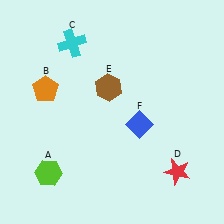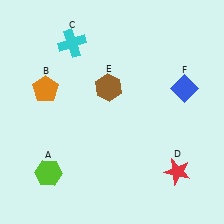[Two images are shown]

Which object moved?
The blue diamond (F) moved right.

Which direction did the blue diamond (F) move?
The blue diamond (F) moved right.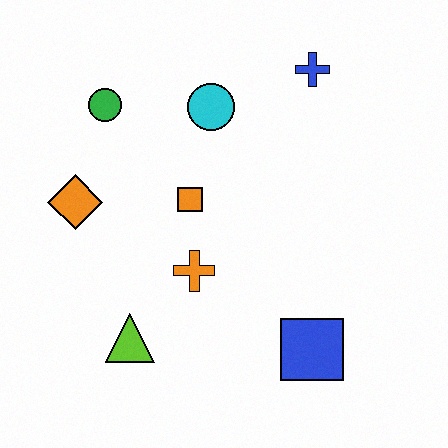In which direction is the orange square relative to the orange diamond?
The orange square is to the right of the orange diamond.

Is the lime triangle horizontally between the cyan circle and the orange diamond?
Yes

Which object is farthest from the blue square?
The green circle is farthest from the blue square.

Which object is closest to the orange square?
The orange cross is closest to the orange square.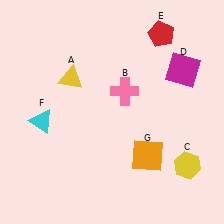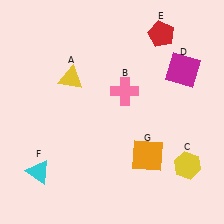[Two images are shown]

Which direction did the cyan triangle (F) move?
The cyan triangle (F) moved down.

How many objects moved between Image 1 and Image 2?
1 object moved between the two images.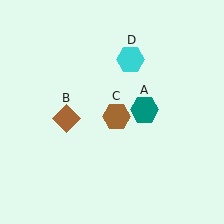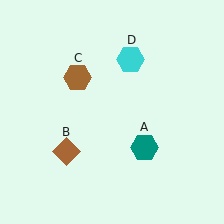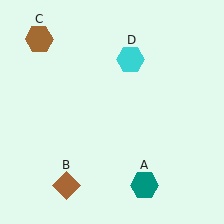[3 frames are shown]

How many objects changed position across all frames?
3 objects changed position: teal hexagon (object A), brown diamond (object B), brown hexagon (object C).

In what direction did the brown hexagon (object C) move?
The brown hexagon (object C) moved up and to the left.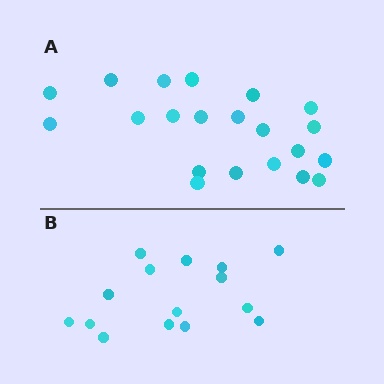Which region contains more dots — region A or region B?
Region A (the top region) has more dots.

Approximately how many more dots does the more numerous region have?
Region A has about 6 more dots than region B.